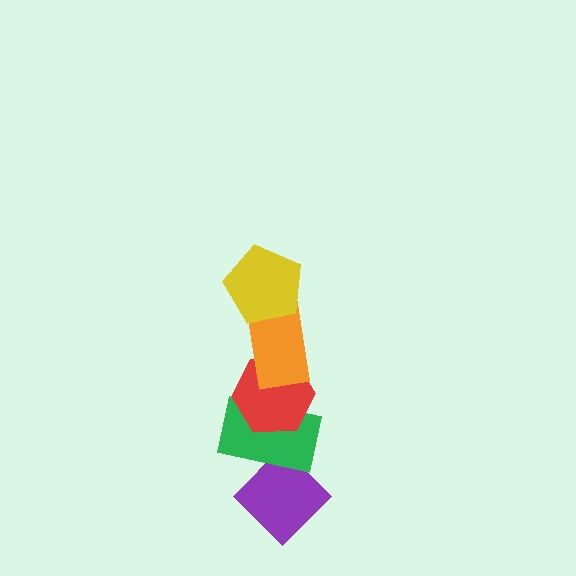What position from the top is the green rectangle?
The green rectangle is 4th from the top.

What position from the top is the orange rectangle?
The orange rectangle is 2nd from the top.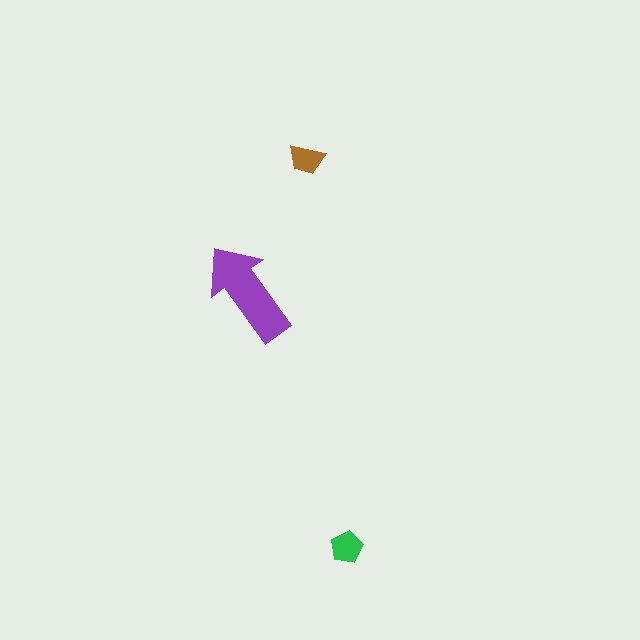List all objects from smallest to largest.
The brown trapezoid, the green pentagon, the purple arrow.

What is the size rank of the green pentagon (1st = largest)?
2nd.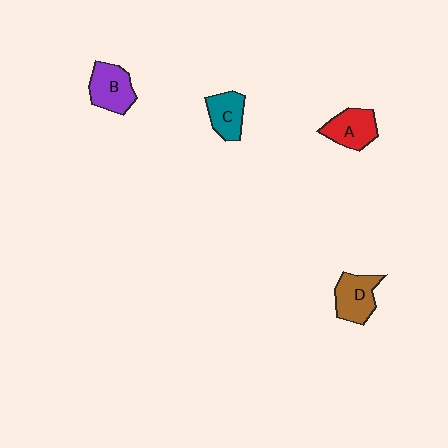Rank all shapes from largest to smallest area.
From largest to smallest: B (purple), D (brown), A (red), C (teal).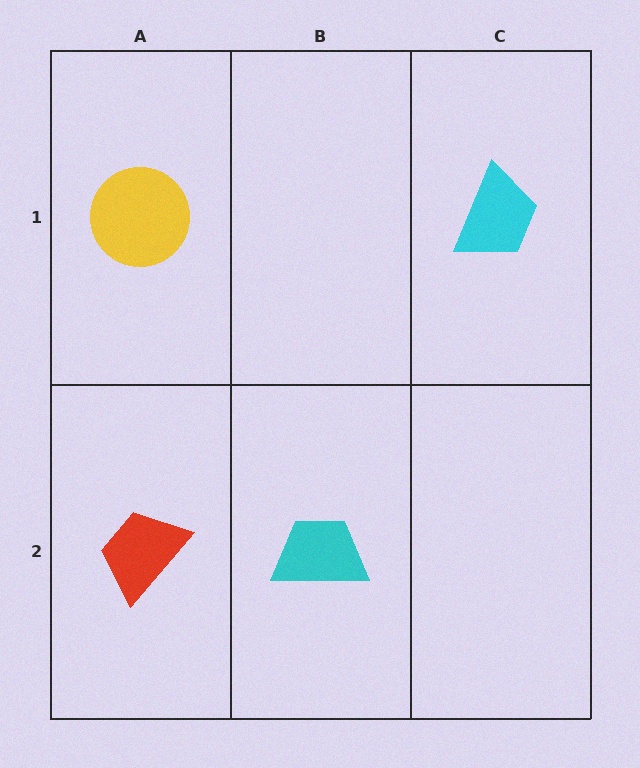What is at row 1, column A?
A yellow circle.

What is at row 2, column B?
A cyan trapezoid.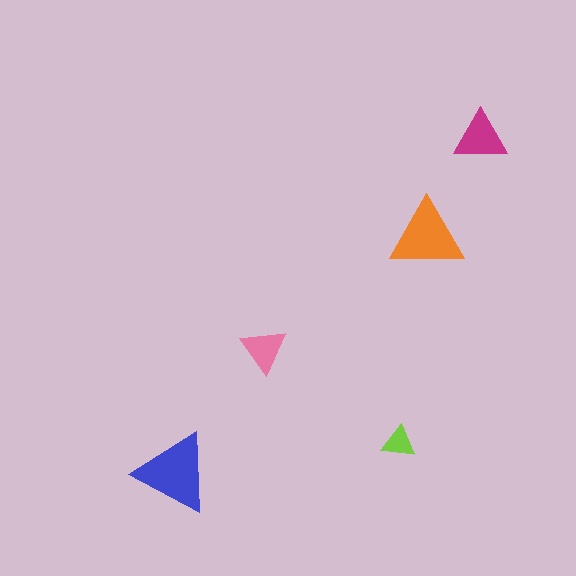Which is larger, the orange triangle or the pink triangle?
The orange one.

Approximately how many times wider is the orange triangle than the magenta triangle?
About 1.5 times wider.